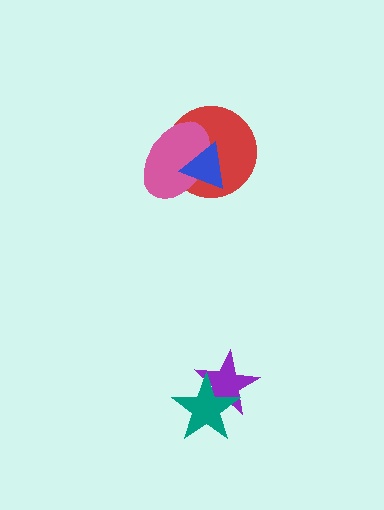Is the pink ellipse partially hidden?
Yes, it is partially covered by another shape.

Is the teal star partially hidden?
No, no other shape covers it.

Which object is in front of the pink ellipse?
The blue triangle is in front of the pink ellipse.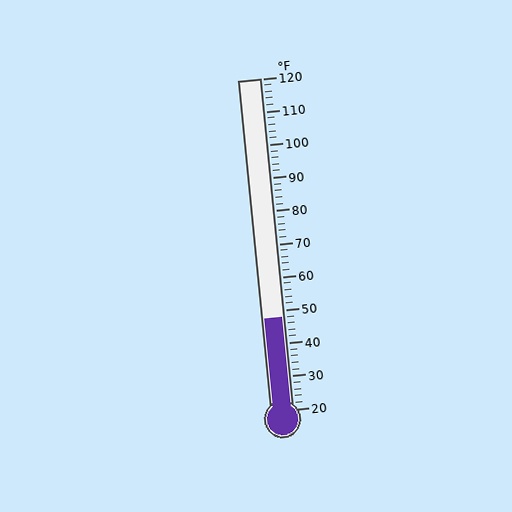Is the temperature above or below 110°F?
The temperature is below 110°F.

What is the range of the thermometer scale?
The thermometer scale ranges from 20°F to 120°F.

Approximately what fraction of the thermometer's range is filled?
The thermometer is filled to approximately 30% of its range.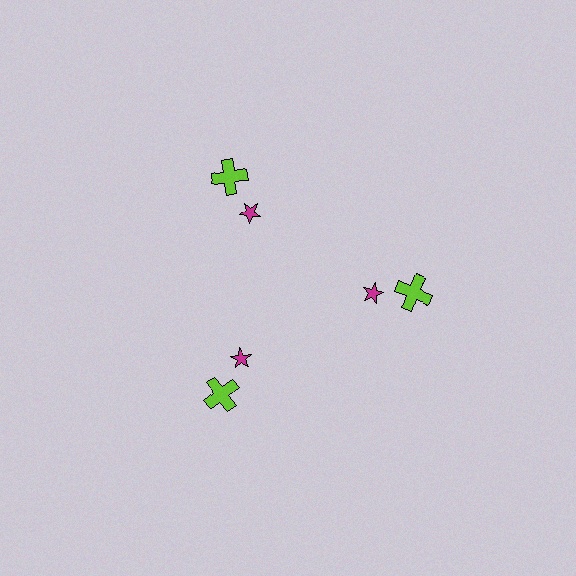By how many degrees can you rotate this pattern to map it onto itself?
The pattern maps onto itself every 120 degrees of rotation.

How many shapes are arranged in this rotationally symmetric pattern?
There are 6 shapes, arranged in 3 groups of 2.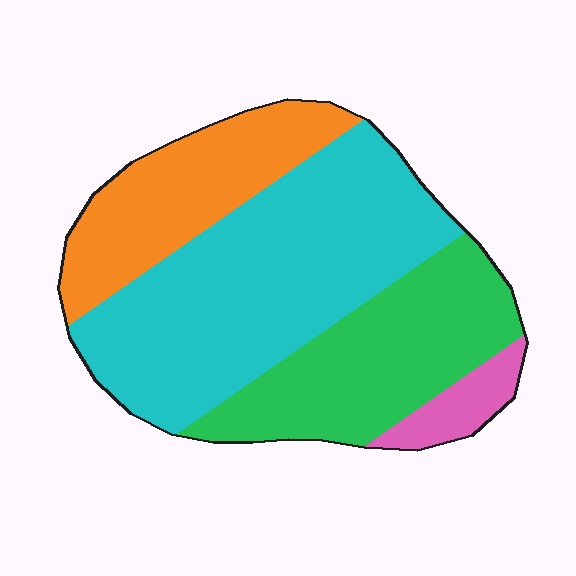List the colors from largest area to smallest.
From largest to smallest: cyan, green, orange, pink.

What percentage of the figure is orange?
Orange covers around 20% of the figure.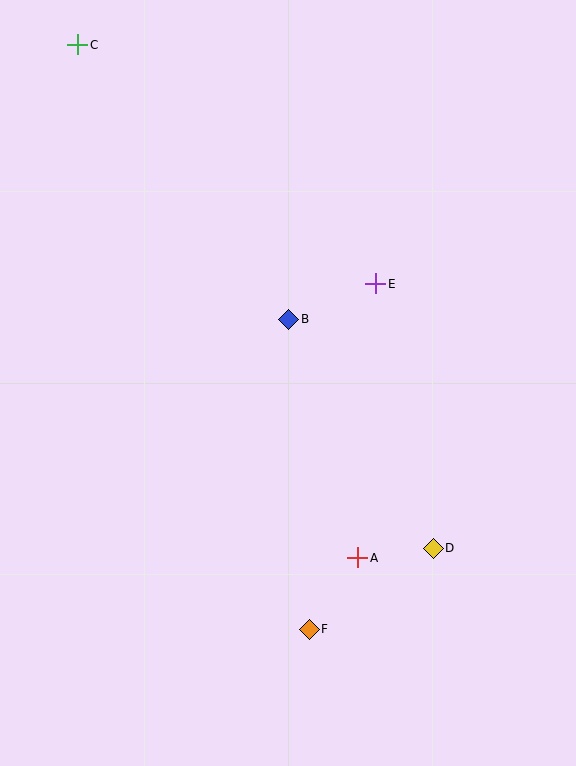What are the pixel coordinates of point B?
Point B is at (289, 319).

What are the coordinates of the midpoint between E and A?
The midpoint between E and A is at (367, 421).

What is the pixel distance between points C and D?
The distance between C and D is 616 pixels.